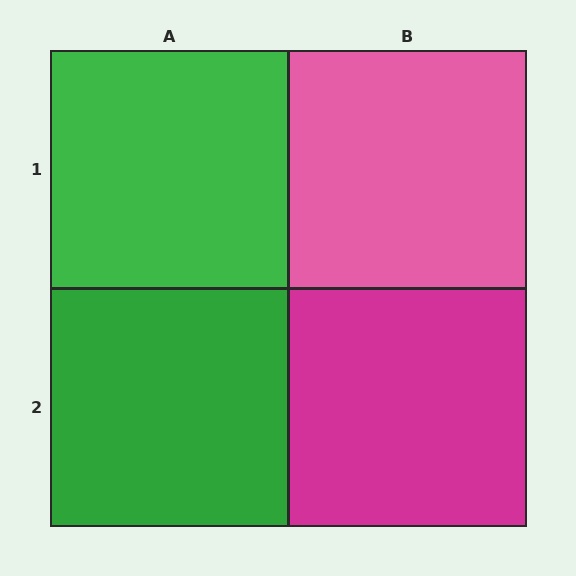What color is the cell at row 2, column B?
Magenta.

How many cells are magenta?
1 cell is magenta.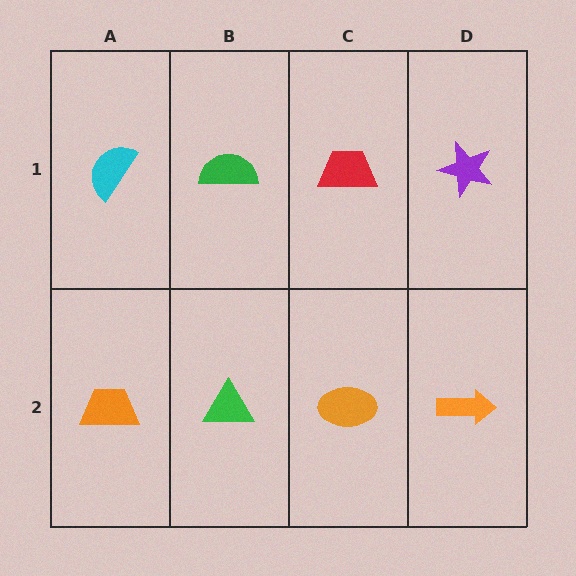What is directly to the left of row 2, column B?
An orange trapezoid.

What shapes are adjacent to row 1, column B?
A green triangle (row 2, column B), a cyan semicircle (row 1, column A), a red trapezoid (row 1, column C).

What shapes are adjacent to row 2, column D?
A purple star (row 1, column D), an orange ellipse (row 2, column C).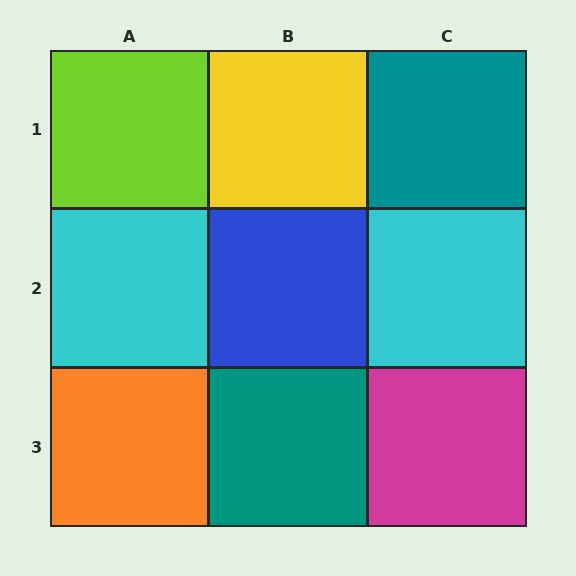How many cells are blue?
1 cell is blue.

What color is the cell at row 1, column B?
Yellow.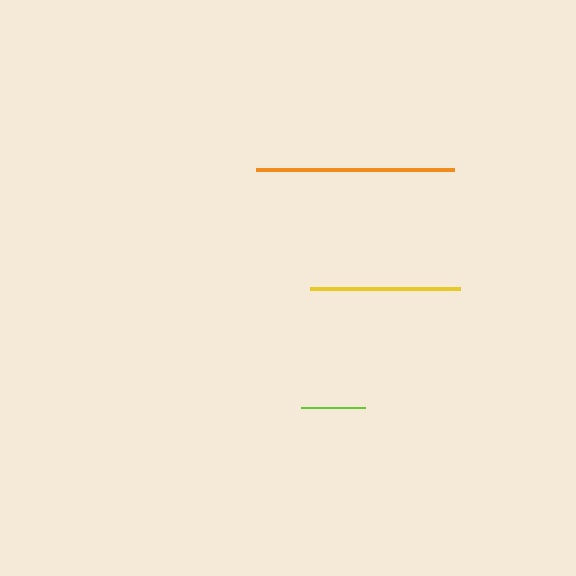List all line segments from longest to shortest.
From longest to shortest: orange, yellow, lime.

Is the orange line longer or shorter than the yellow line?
The orange line is longer than the yellow line.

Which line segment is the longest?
The orange line is the longest at approximately 199 pixels.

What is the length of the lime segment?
The lime segment is approximately 64 pixels long.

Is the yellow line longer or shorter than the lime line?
The yellow line is longer than the lime line.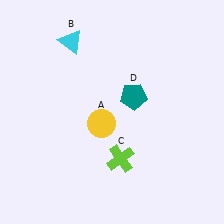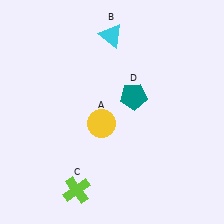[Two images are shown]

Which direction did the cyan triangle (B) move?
The cyan triangle (B) moved right.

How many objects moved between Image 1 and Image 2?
2 objects moved between the two images.